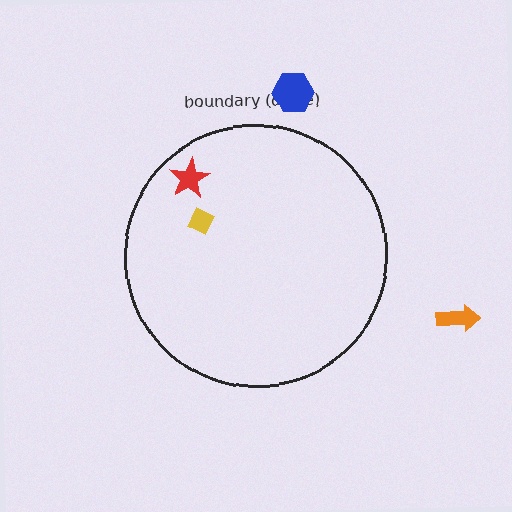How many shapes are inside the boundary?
2 inside, 2 outside.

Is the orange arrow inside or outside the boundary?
Outside.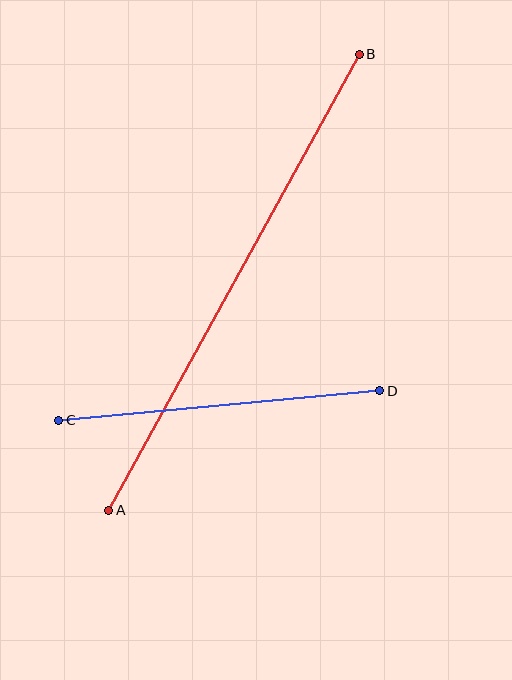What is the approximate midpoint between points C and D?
The midpoint is at approximately (219, 406) pixels.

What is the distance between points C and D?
The distance is approximately 322 pixels.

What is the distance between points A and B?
The distance is approximately 520 pixels.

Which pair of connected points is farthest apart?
Points A and B are farthest apart.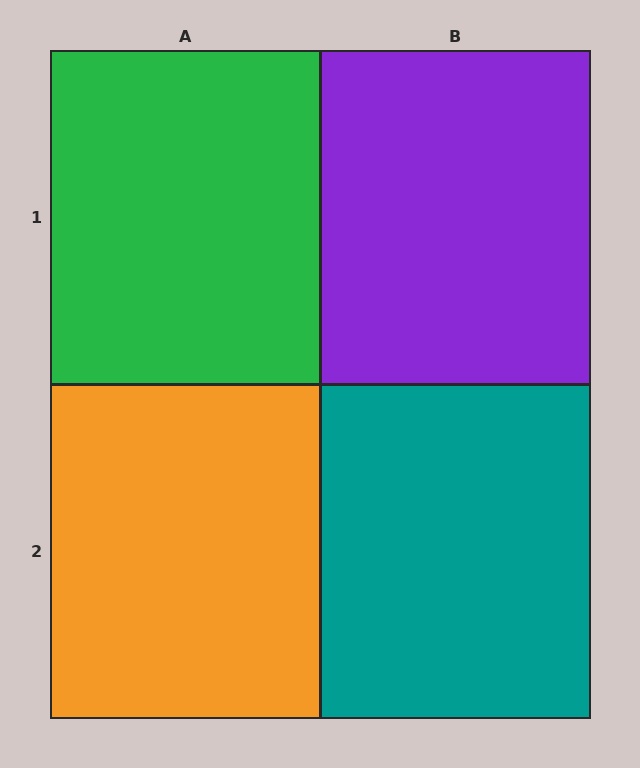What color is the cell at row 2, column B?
Teal.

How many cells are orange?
1 cell is orange.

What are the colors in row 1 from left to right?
Green, purple.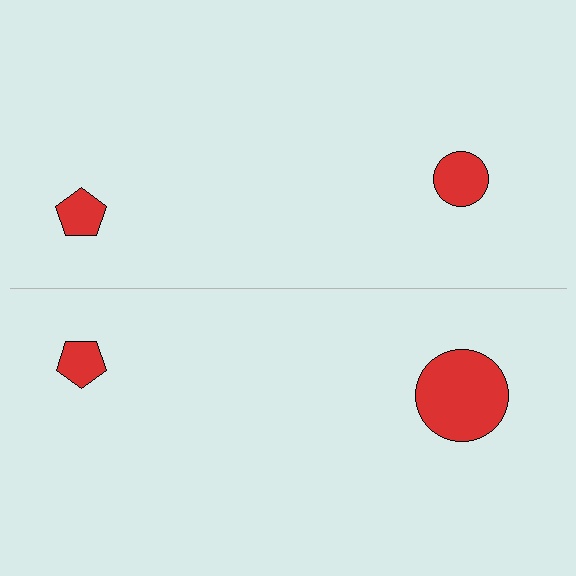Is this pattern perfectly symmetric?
No, the pattern is not perfectly symmetric. The red circle on the bottom side has a different size than its mirror counterpart.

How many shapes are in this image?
There are 4 shapes in this image.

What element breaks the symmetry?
The red circle on the bottom side has a different size than its mirror counterpart.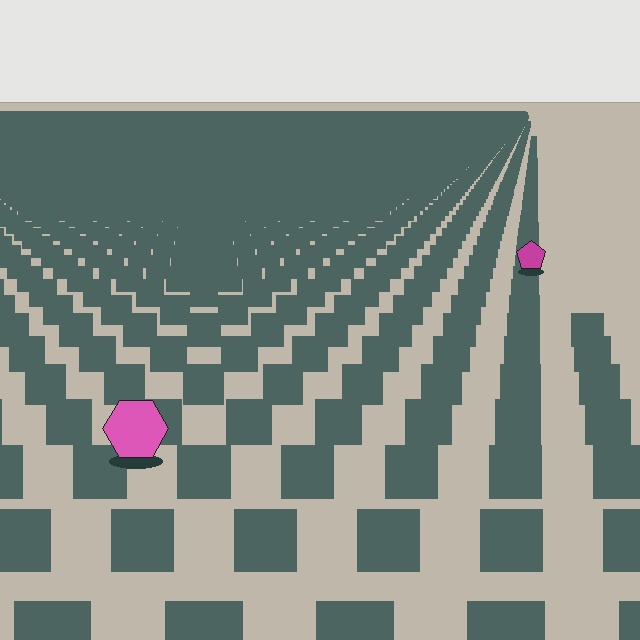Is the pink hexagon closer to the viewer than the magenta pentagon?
Yes. The pink hexagon is closer — you can tell from the texture gradient: the ground texture is coarser near it.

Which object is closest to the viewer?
The pink hexagon is closest. The texture marks near it are larger and more spread out.